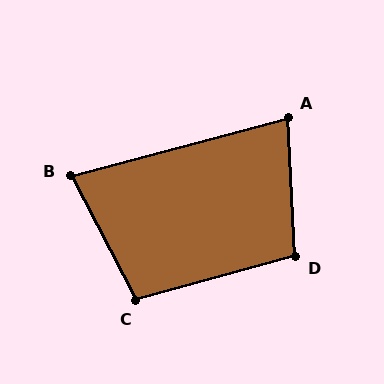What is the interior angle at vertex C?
Approximately 102 degrees (obtuse).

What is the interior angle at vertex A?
Approximately 78 degrees (acute).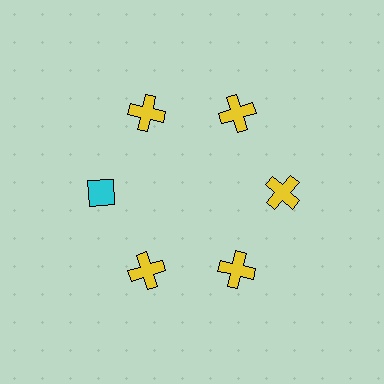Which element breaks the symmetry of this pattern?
The cyan diamond at roughly the 9 o'clock position breaks the symmetry. All other shapes are yellow crosses.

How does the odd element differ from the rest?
It differs in both color (cyan instead of yellow) and shape (diamond instead of cross).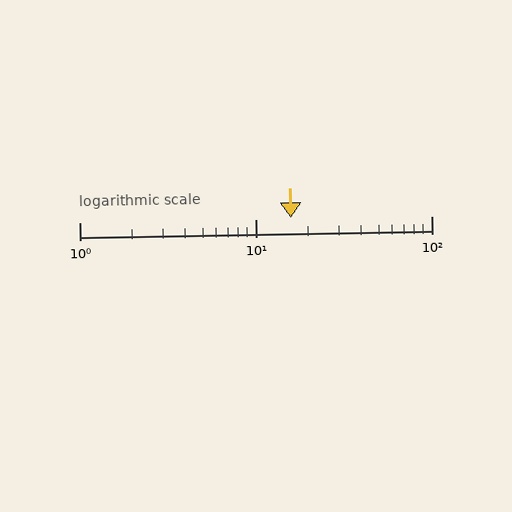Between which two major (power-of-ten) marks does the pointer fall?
The pointer is between 10 and 100.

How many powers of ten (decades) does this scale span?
The scale spans 2 decades, from 1 to 100.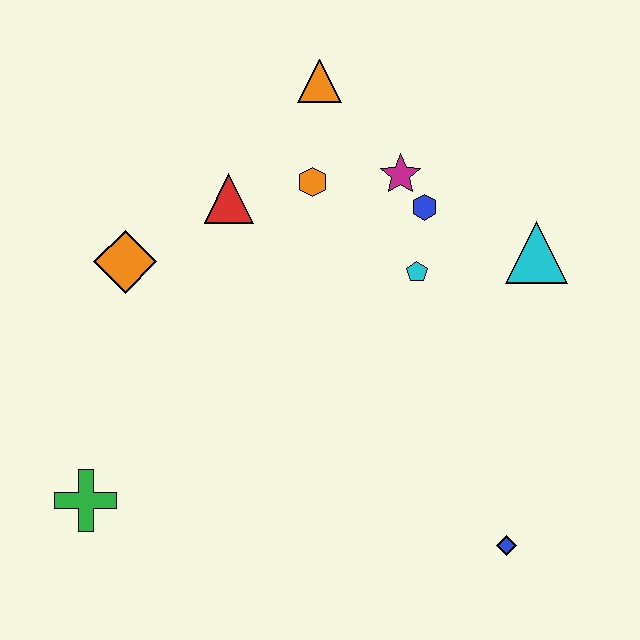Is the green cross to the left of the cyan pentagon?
Yes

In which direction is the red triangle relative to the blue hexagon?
The red triangle is to the left of the blue hexagon.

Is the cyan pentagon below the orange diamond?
Yes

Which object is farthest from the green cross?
The cyan triangle is farthest from the green cross.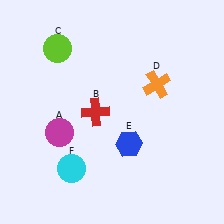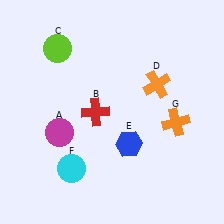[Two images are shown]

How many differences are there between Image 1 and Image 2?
There is 1 difference between the two images.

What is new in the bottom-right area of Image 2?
An orange cross (G) was added in the bottom-right area of Image 2.